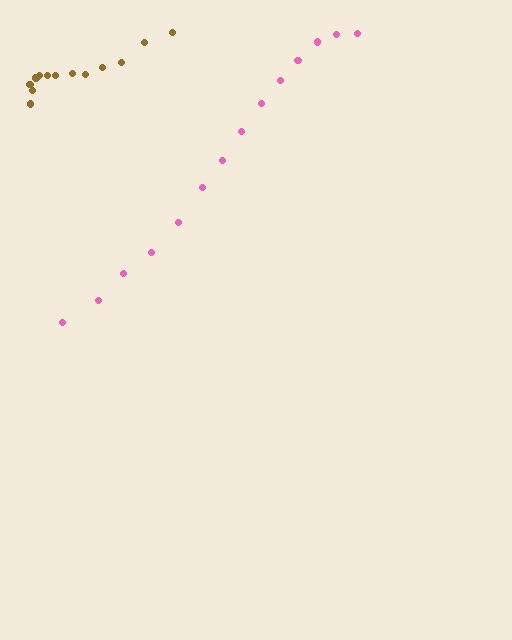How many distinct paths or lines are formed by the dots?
There are 2 distinct paths.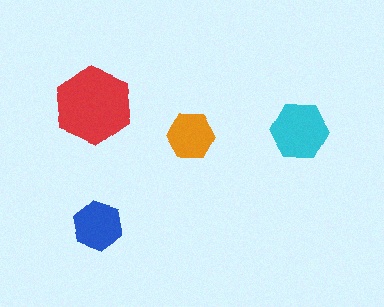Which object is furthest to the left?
The red hexagon is leftmost.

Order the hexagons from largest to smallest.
the red one, the cyan one, the blue one, the orange one.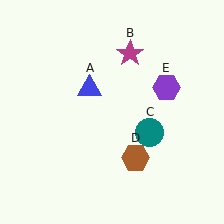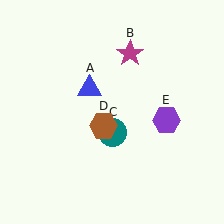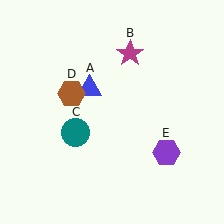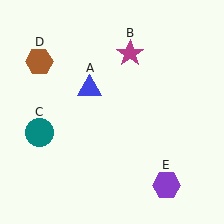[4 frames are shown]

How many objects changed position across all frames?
3 objects changed position: teal circle (object C), brown hexagon (object D), purple hexagon (object E).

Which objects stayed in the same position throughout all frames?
Blue triangle (object A) and magenta star (object B) remained stationary.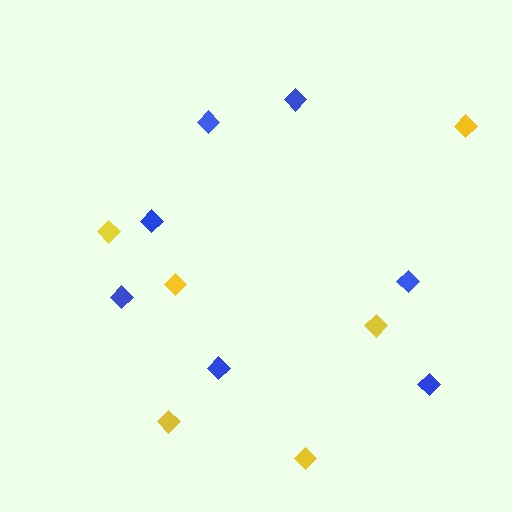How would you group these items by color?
There are 2 groups: one group of yellow diamonds (6) and one group of blue diamonds (7).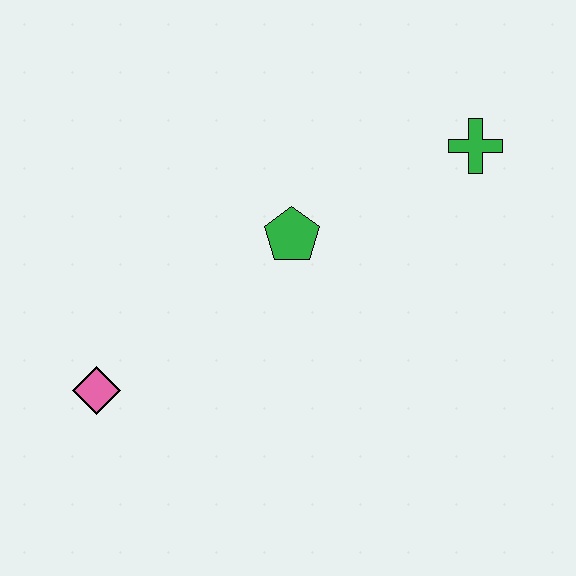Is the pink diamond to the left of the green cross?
Yes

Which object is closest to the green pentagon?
The green cross is closest to the green pentagon.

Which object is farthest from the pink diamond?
The green cross is farthest from the pink diamond.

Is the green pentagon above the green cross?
No